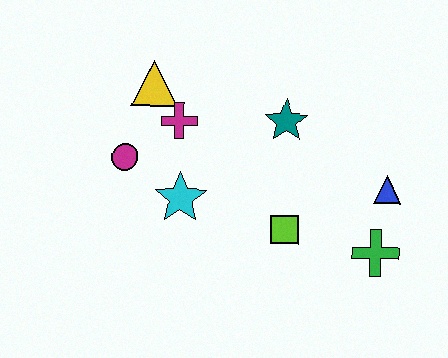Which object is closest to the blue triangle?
The green cross is closest to the blue triangle.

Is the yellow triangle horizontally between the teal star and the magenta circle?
Yes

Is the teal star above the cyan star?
Yes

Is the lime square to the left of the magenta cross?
No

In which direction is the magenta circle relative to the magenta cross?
The magenta circle is to the left of the magenta cross.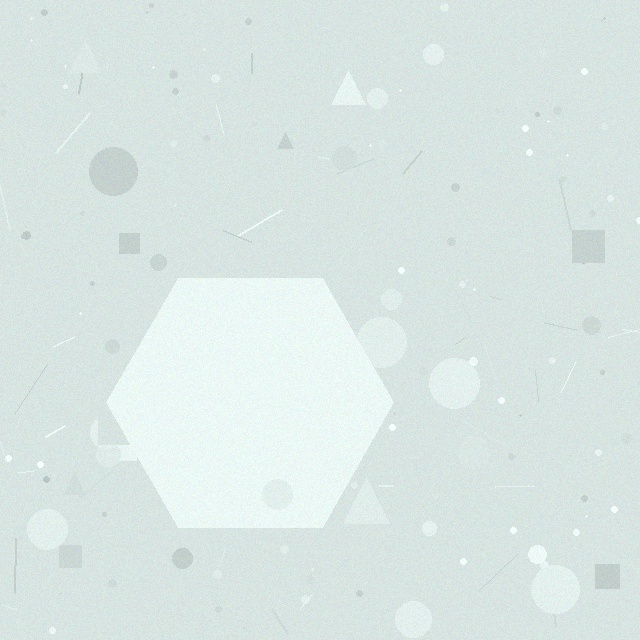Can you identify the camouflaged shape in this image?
The camouflaged shape is a hexagon.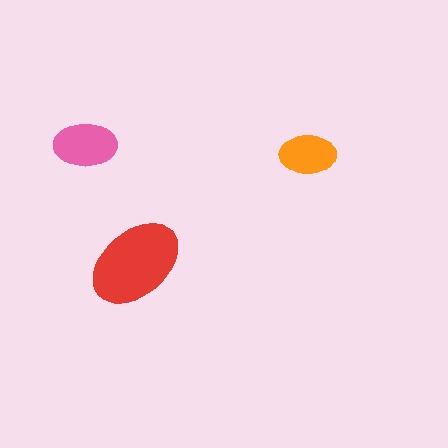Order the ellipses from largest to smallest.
the red one, the pink one, the orange one.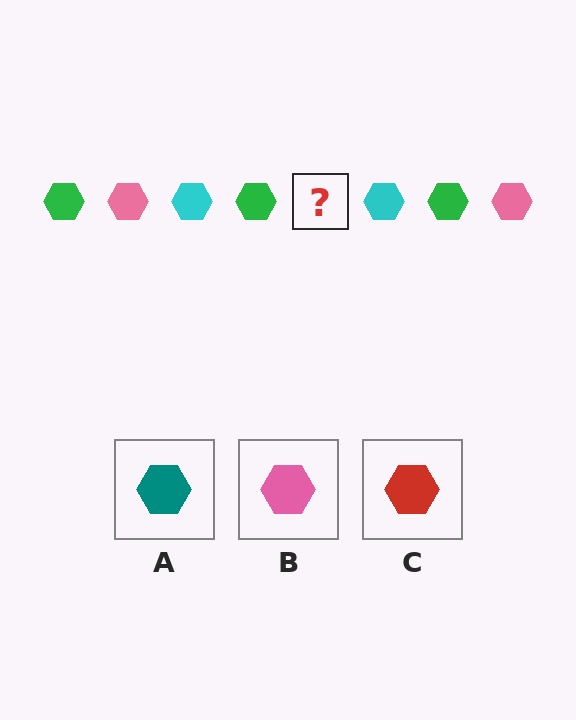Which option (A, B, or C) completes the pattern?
B.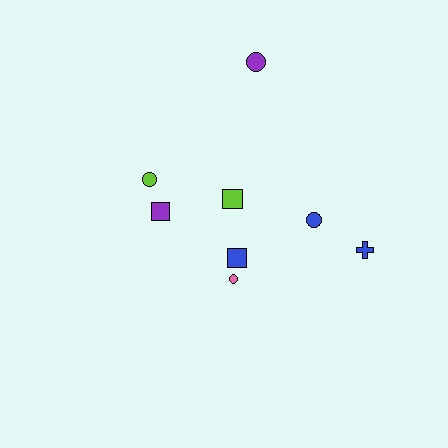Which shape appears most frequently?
Circle, with 4 objects.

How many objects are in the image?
There are 8 objects.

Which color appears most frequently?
Blue, with 3 objects.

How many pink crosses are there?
There are no pink crosses.